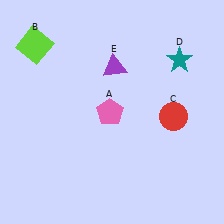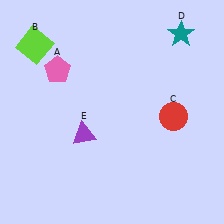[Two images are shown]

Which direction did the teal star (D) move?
The teal star (D) moved up.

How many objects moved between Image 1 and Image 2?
3 objects moved between the two images.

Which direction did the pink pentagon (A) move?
The pink pentagon (A) moved left.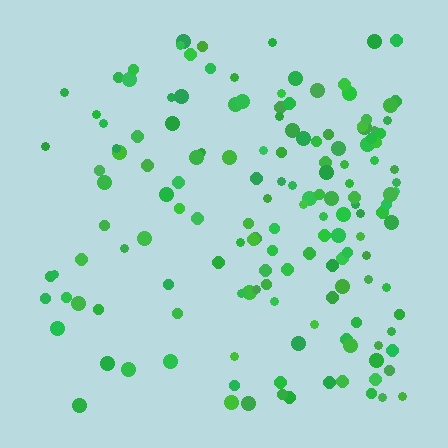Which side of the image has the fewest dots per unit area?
The left.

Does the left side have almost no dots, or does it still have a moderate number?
Still a moderate number, just noticeably fewer than the right.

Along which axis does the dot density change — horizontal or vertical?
Horizontal.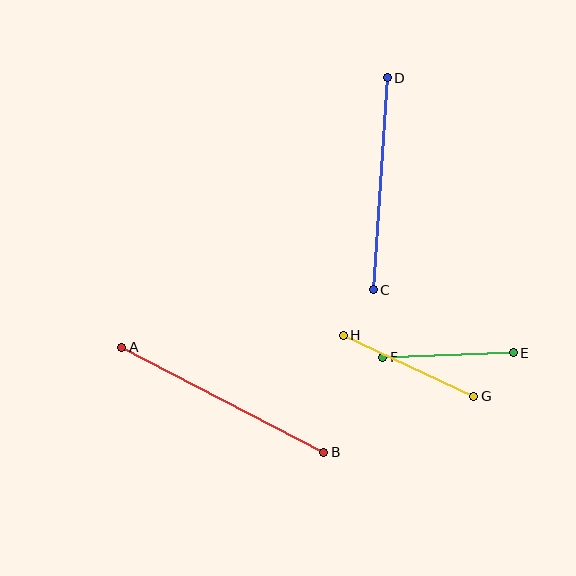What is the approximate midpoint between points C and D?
The midpoint is at approximately (380, 184) pixels.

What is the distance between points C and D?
The distance is approximately 212 pixels.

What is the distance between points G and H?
The distance is approximately 144 pixels.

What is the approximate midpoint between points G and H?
The midpoint is at approximately (409, 366) pixels.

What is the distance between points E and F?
The distance is approximately 130 pixels.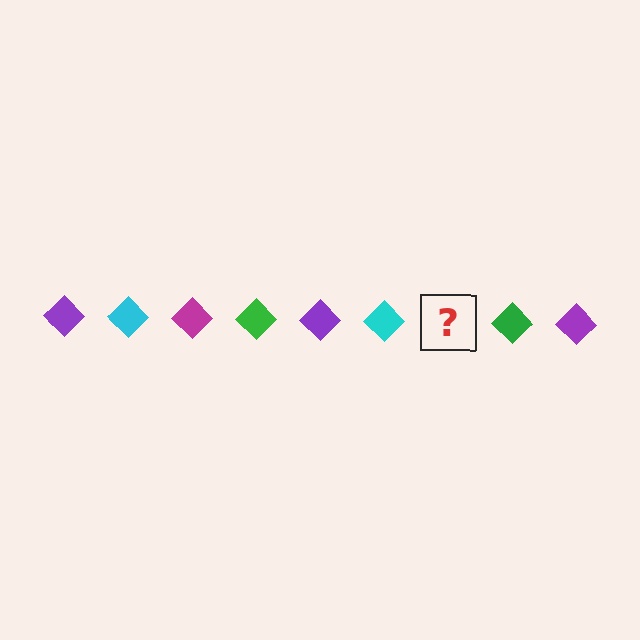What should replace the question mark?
The question mark should be replaced with a magenta diamond.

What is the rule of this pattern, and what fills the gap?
The rule is that the pattern cycles through purple, cyan, magenta, green diamonds. The gap should be filled with a magenta diamond.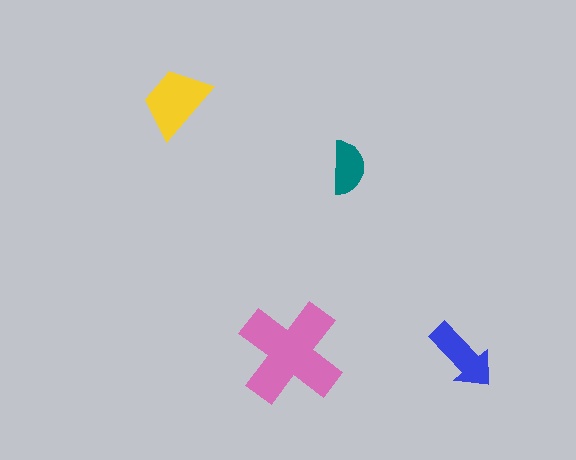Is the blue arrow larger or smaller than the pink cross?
Smaller.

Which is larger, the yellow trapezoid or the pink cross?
The pink cross.